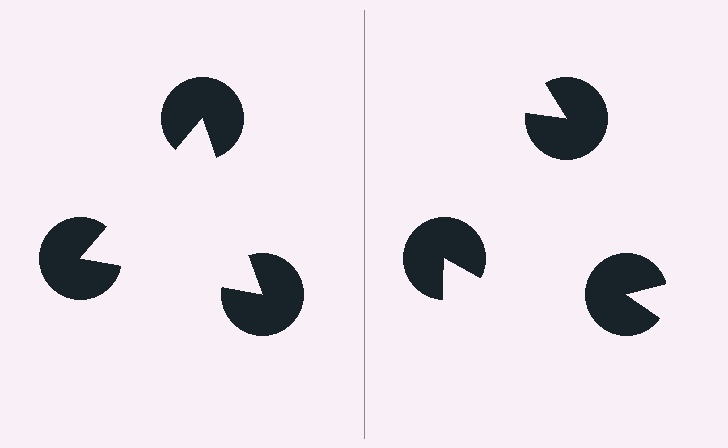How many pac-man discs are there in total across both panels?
6 — 3 on each side.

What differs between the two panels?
The pac-man discs are positioned identically on both sides; only the wedge orientations differ. On the left they align to a triangle; on the right they are misaligned.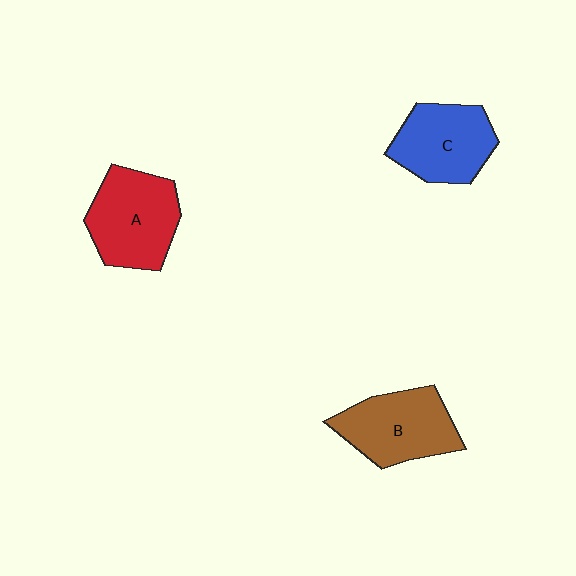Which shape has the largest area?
Shape A (red).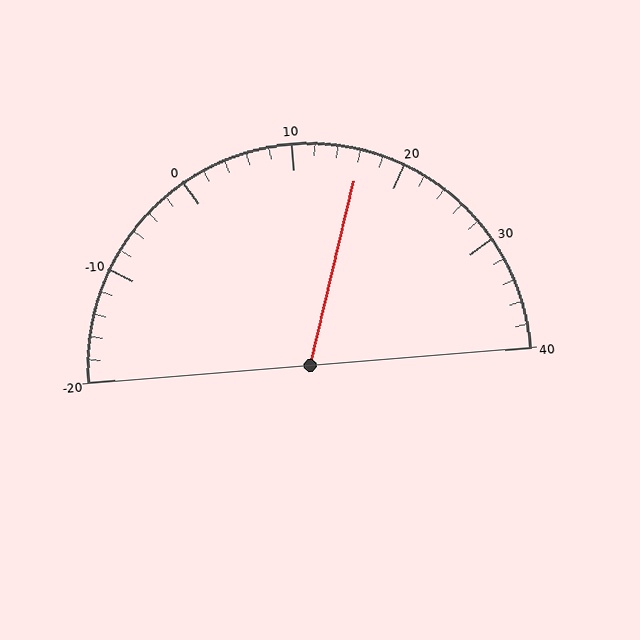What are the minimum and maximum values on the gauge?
The gauge ranges from -20 to 40.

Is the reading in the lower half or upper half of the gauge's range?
The reading is in the upper half of the range (-20 to 40).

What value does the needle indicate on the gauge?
The needle indicates approximately 16.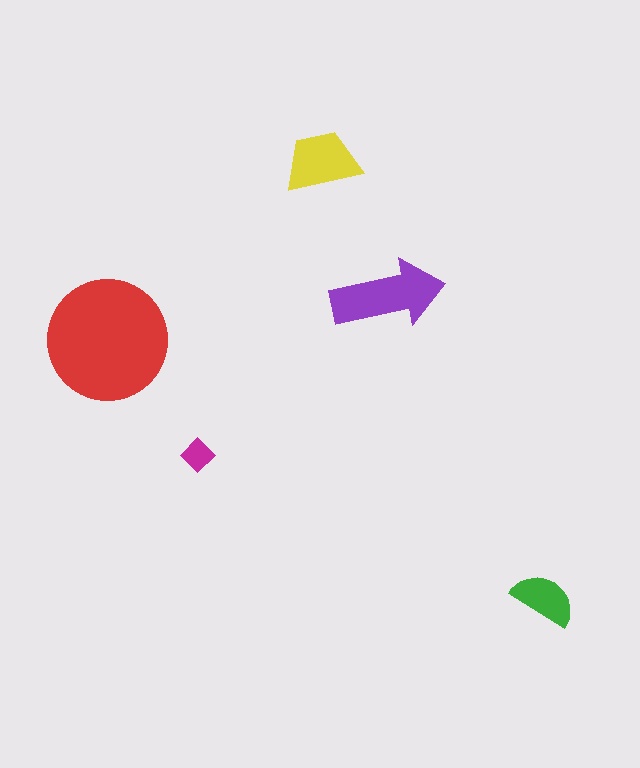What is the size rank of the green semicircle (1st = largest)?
4th.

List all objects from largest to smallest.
The red circle, the purple arrow, the yellow trapezoid, the green semicircle, the magenta diamond.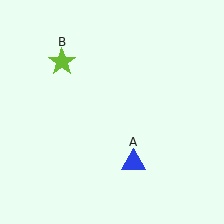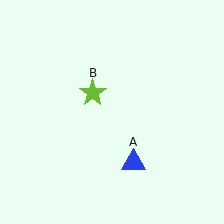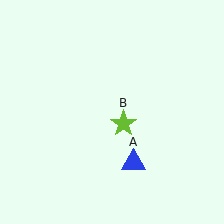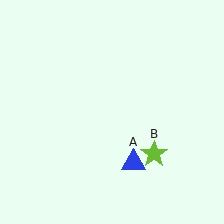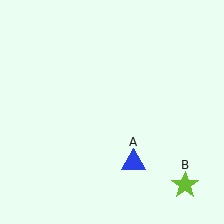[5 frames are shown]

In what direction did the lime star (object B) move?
The lime star (object B) moved down and to the right.